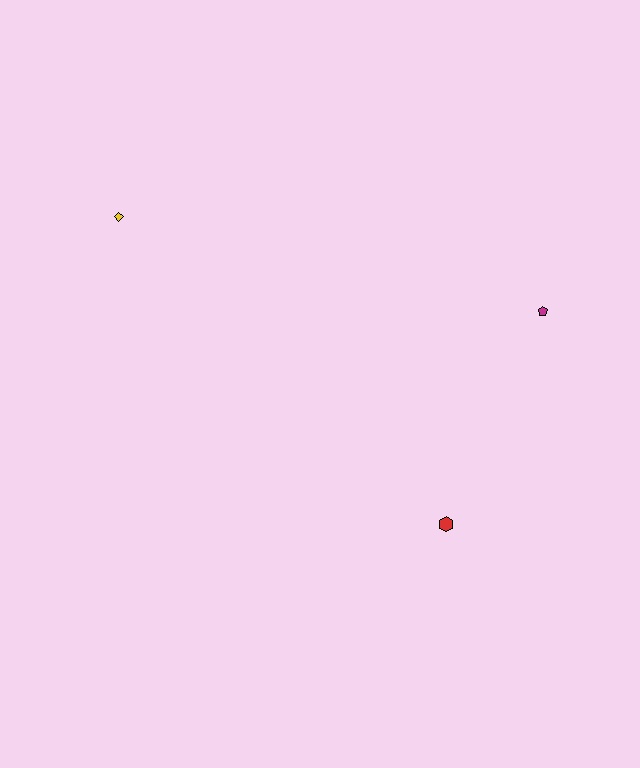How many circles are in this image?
There are no circles.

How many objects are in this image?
There are 3 objects.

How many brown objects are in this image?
There are no brown objects.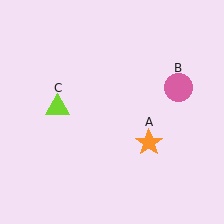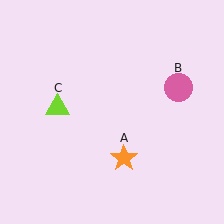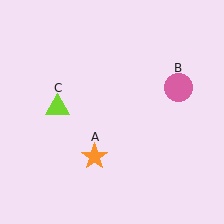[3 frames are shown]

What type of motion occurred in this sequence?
The orange star (object A) rotated clockwise around the center of the scene.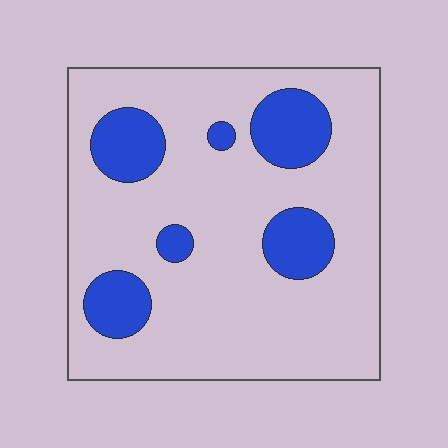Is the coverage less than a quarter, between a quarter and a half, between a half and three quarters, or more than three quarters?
Less than a quarter.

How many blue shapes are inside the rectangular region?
6.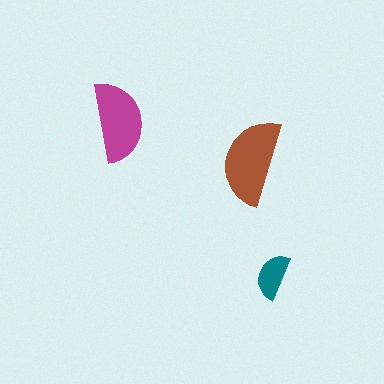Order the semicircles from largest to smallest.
the brown one, the magenta one, the teal one.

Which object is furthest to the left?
The magenta semicircle is leftmost.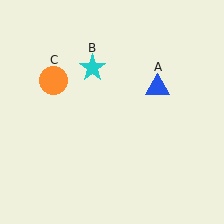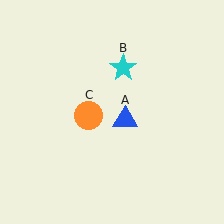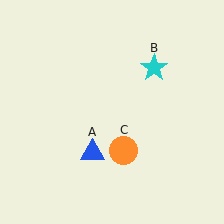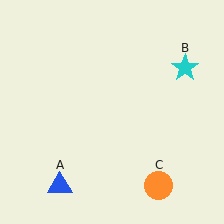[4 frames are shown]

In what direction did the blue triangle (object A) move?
The blue triangle (object A) moved down and to the left.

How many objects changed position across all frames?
3 objects changed position: blue triangle (object A), cyan star (object B), orange circle (object C).